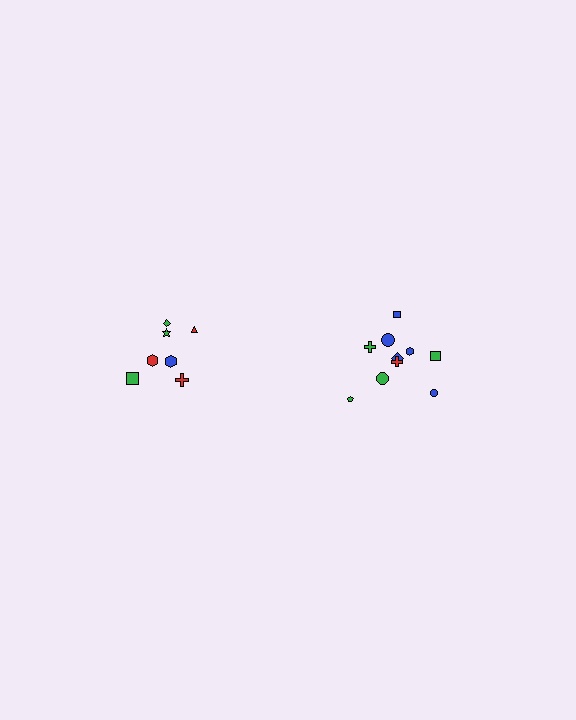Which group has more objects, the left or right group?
The right group.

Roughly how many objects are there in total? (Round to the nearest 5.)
Roughly 15 objects in total.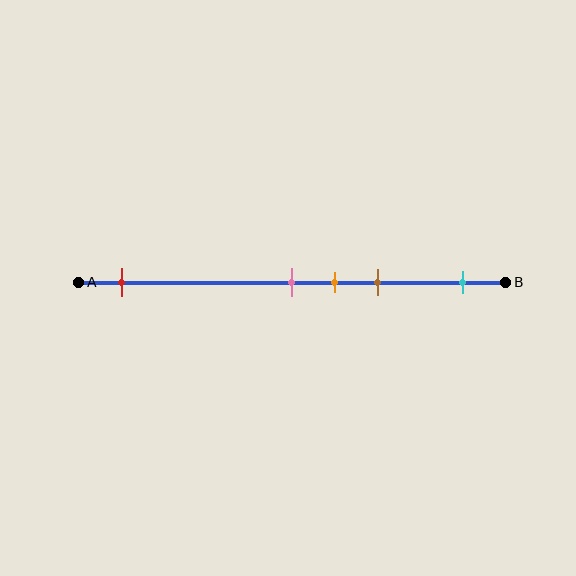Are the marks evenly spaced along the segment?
No, the marks are not evenly spaced.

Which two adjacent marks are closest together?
The pink and orange marks are the closest adjacent pair.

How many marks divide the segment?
There are 5 marks dividing the segment.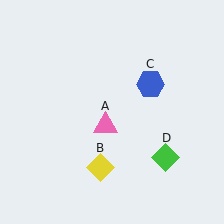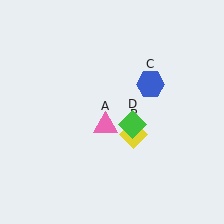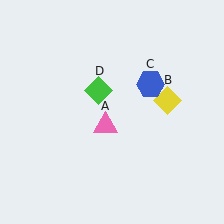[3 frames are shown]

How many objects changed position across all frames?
2 objects changed position: yellow diamond (object B), green diamond (object D).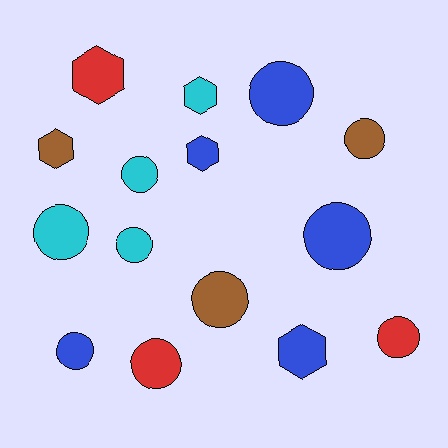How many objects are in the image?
There are 15 objects.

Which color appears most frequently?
Blue, with 5 objects.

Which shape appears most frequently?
Circle, with 10 objects.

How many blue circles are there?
There are 3 blue circles.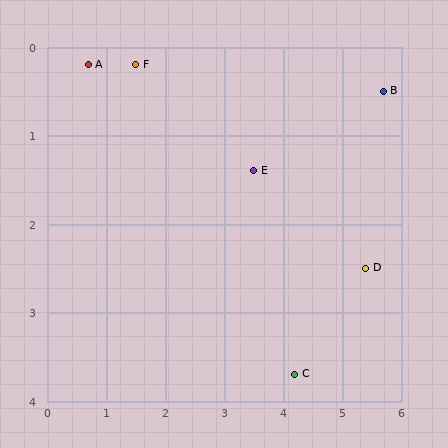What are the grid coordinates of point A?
Point A is at approximately (0.7, 0.2).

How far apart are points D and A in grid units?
Points D and A are about 5.2 grid units apart.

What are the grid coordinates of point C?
Point C is at approximately (4.2, 3.7).